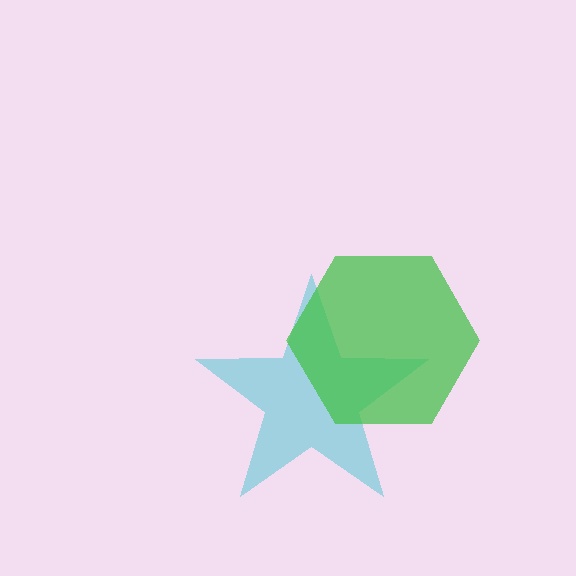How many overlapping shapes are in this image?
There are 2 overlapping shapes in the image.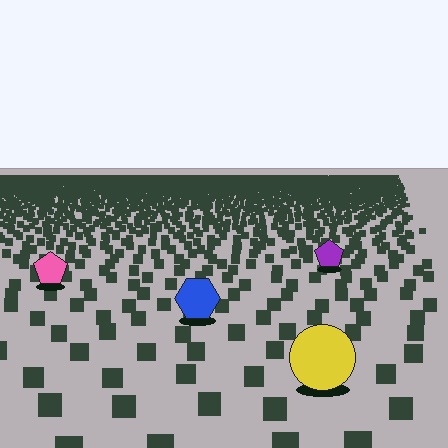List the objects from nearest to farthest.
From nearest to farthest: the yellow circle, the blue hexagon, the pink pentagon, the purple pentagon.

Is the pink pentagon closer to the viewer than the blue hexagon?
No. The blue hexagon is closer — you can tell from the texture gradient: the ground texture is coarser near it.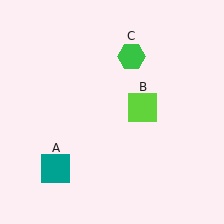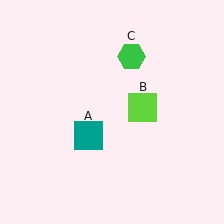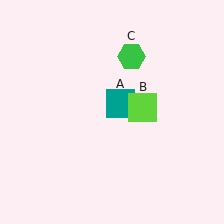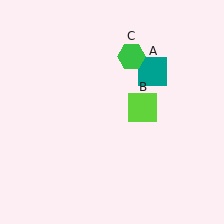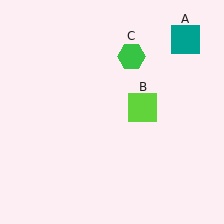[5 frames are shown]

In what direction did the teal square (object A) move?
The teal square (object A) moved up and to the right.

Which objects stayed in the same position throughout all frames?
Lime square (object B) and green hexagon (object C) remained stationary.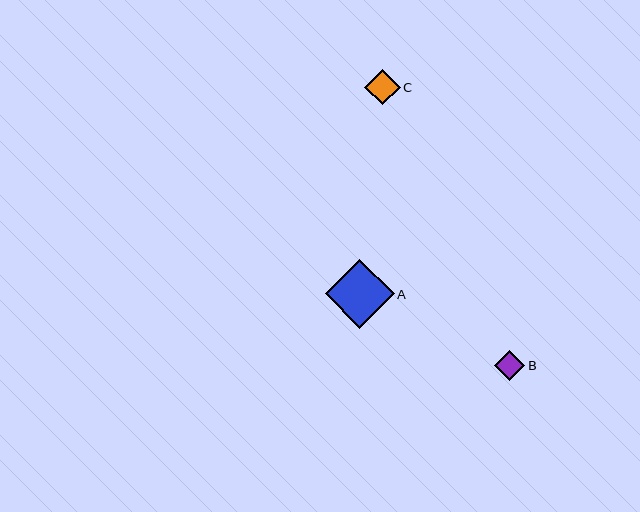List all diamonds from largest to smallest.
From largest to smallest: A, C, B.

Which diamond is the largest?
Diamond A is the largest with a size of approximately 69 pixels.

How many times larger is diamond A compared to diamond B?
Diamond A is approximately 2.3 times the size of diamond B.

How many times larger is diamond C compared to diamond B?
Diamond C is approximately 1.2 times the size of diamond B.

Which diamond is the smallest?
Diamond B is the smallest with a size of approximately 30 pixels.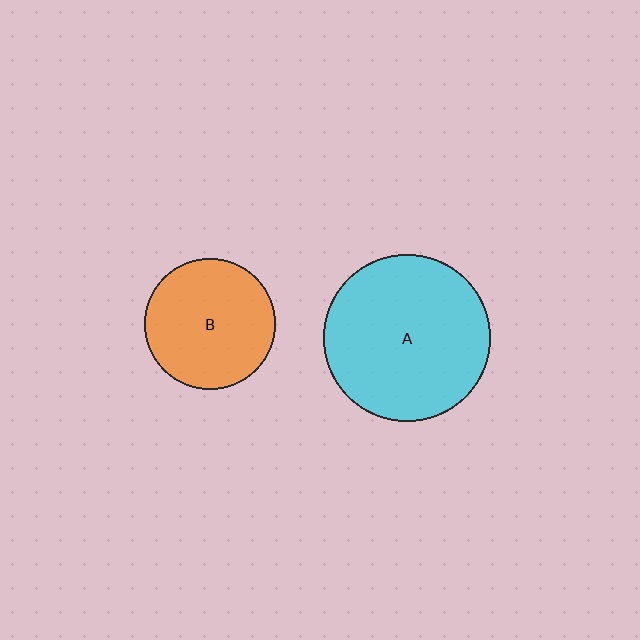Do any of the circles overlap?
No, none of the circles overlap.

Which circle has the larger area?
Circle A (cyan).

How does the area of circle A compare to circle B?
Approximately 1.6 times.